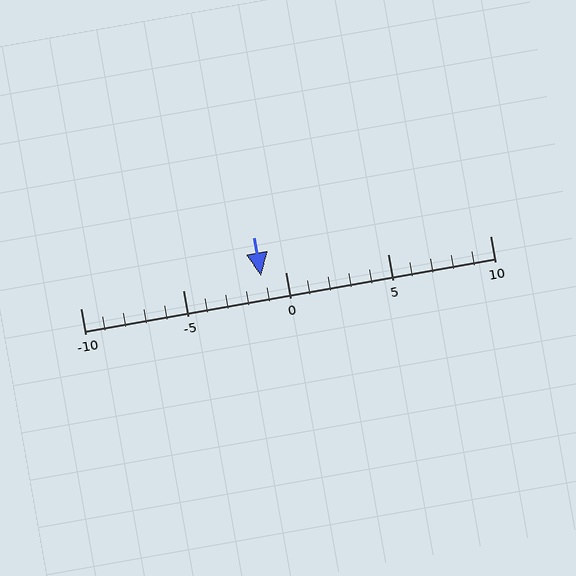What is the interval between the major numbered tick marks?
The major tick marks are spaced 5 units apart.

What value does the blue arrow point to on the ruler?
The blue arrow points to approximately -1.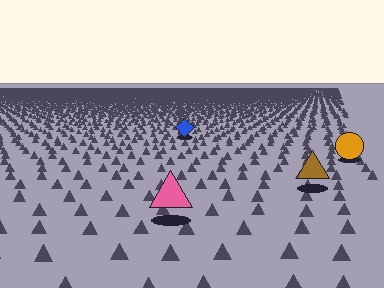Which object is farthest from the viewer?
The blue diamond is farthest from the viewer. It appears smaller and the ground texture around it is denser.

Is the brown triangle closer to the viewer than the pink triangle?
No. The pink triangle is closer — you can tell from the texture gradient: the ground texture is coarser near it.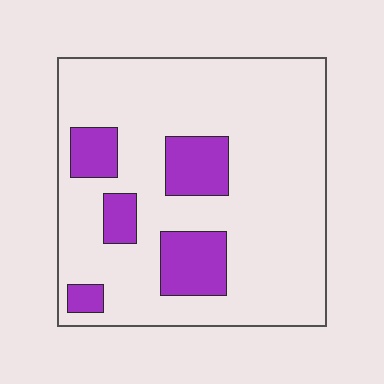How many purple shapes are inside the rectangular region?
5.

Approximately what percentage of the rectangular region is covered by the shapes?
Approximately 20%.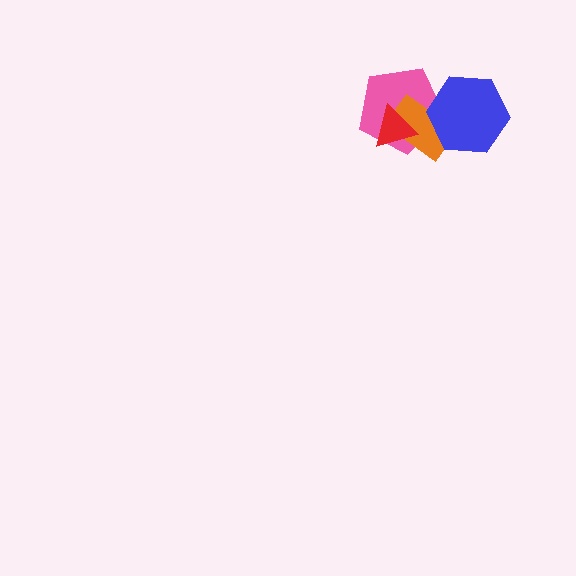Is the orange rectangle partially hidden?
Yes, it is partially covered by another shape.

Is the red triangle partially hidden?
No, no other shape covers it.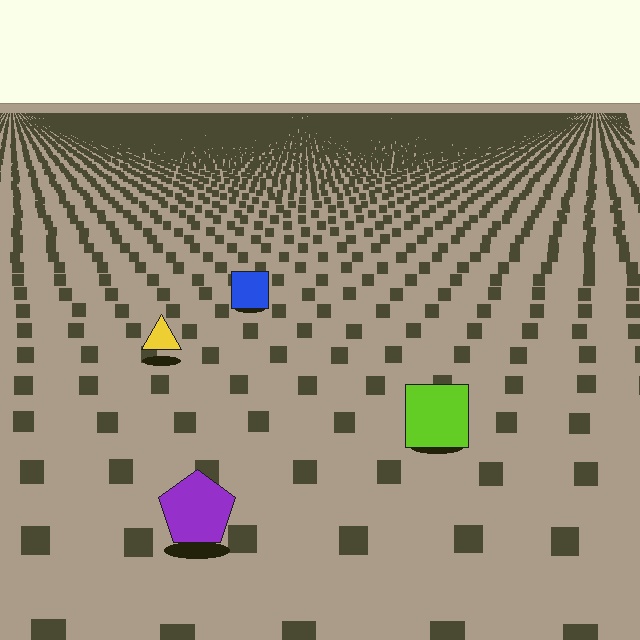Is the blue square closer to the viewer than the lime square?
No. The lime square is closer — you can tell from the texture gradient: the ground texture is coarser near it.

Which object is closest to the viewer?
The purple pentagon is closest. The texture marks near it are larger and more spread out.